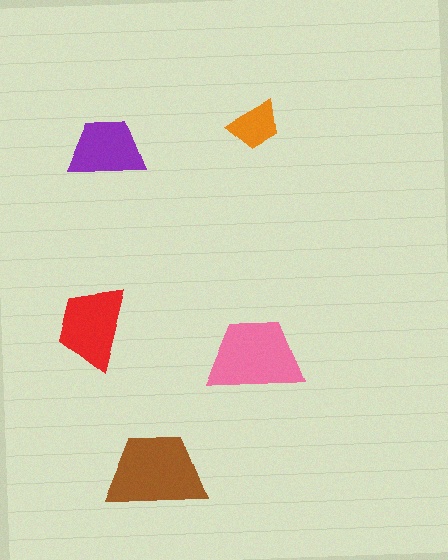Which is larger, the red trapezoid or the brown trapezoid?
The brown one.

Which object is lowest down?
The brown trapezoid is bottommost.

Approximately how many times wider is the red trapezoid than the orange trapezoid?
About 1.5 times wider.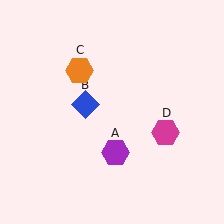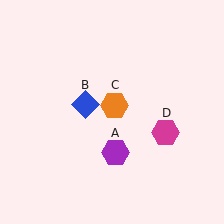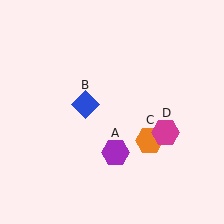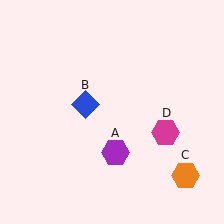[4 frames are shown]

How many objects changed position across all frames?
1 object changed position: orange hexagon (object C).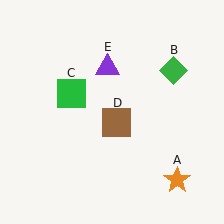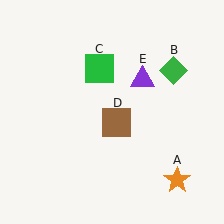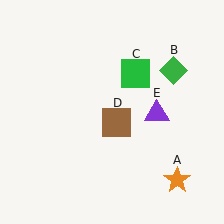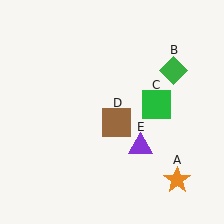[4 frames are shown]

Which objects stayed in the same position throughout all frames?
Orange star (object A) and green diamond (object B) and brown square (object D) remained stationary.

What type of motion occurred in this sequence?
The green square (object C), purple triangle (object E) rotated clockwise around the center of the scene.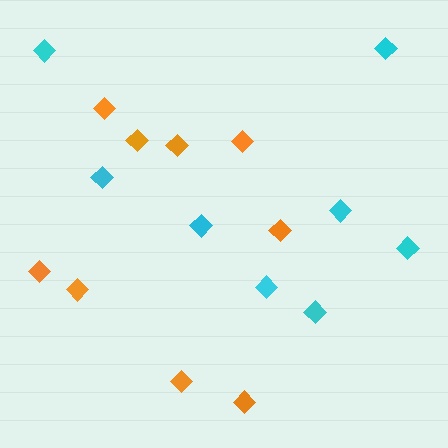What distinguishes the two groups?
There are 2 groups: one group of cyan diamonds (8) and one group of orange diamonds (9).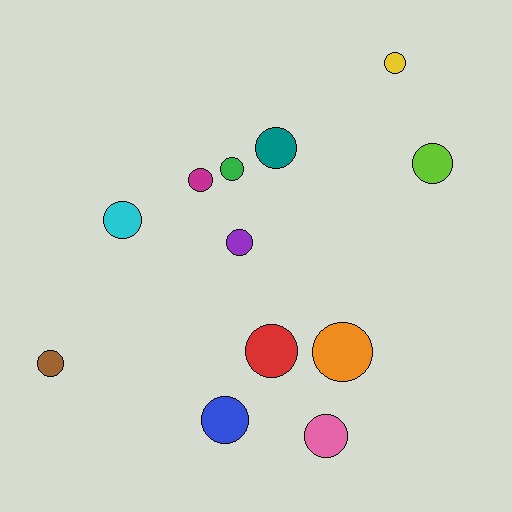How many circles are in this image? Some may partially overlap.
There are 12 circles.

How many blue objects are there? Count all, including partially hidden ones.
There is 1 blue object.